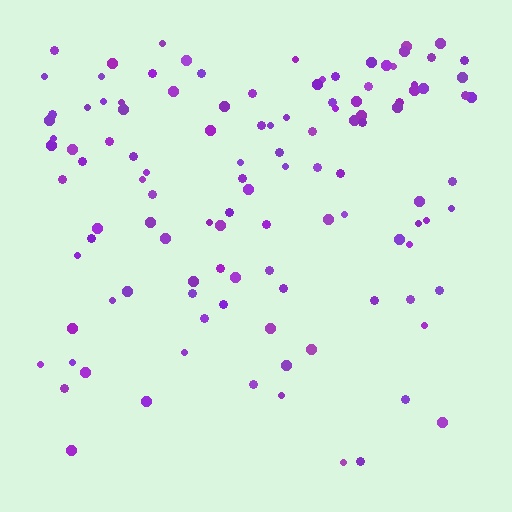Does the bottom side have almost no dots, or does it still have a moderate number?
Still a moderate number, just noticeably fewer than the top.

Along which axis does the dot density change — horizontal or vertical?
Vertical.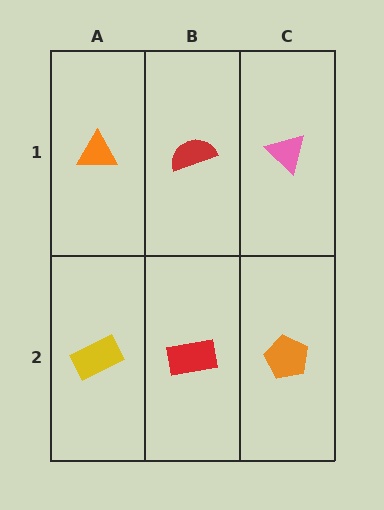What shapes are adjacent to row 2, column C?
A pink triangle (row 1, column C), a red rectangle (row 2, column B).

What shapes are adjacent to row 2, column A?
An orange triangle (row 1, column A), a red rectangle (row 2, column B).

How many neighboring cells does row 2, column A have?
2.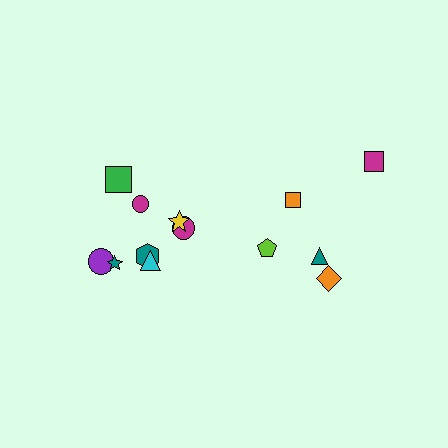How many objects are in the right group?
There are 5 objects.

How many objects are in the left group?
There are 8 objects.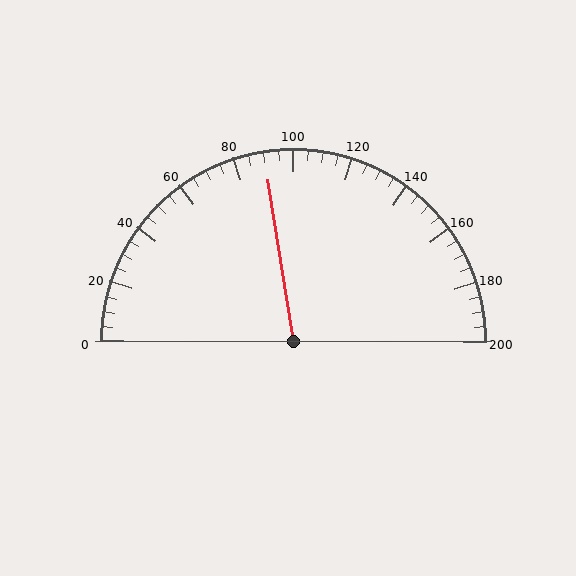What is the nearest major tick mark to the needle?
The nearest major tick mark is 80.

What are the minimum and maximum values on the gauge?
The gauge ranges from 0 to 200.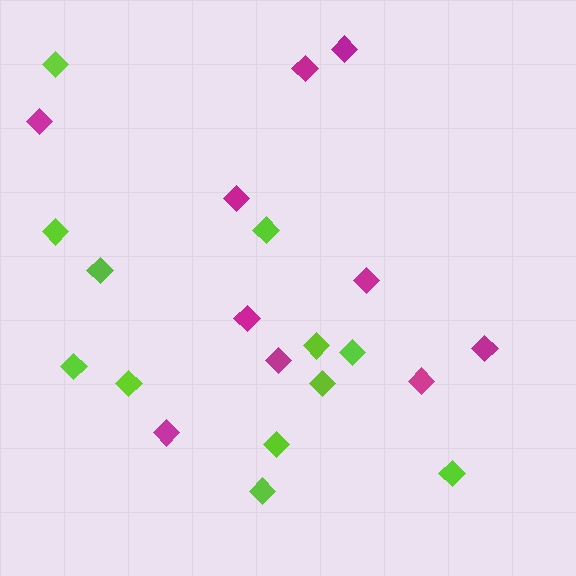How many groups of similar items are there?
There are 2 groups: one group of lime diamonds (12) and one group of magenta diamonds (10).